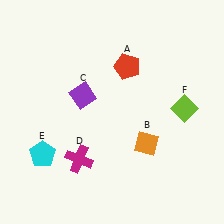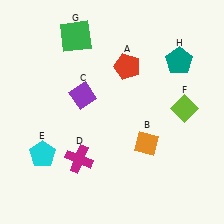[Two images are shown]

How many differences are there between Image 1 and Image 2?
There are 2 differences between the two images.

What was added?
A green square (G), a teal pentagon (H) were added in Image 2.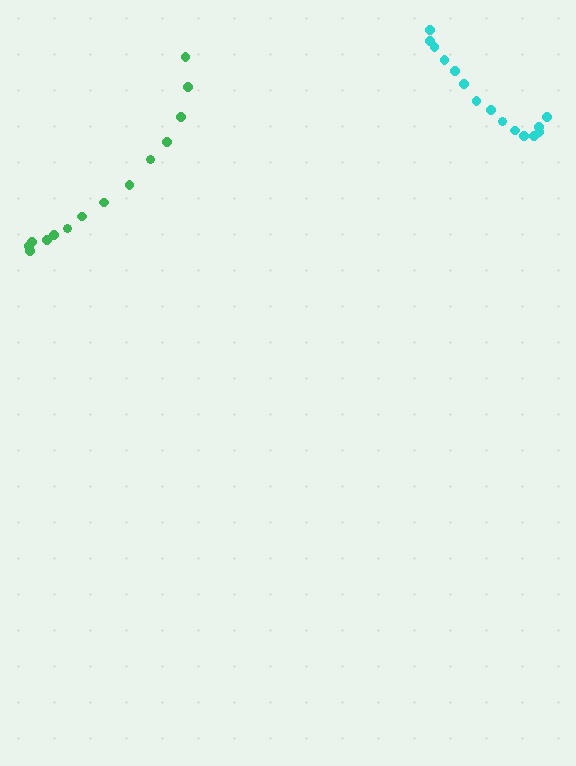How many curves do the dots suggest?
There are 2 distinct paths.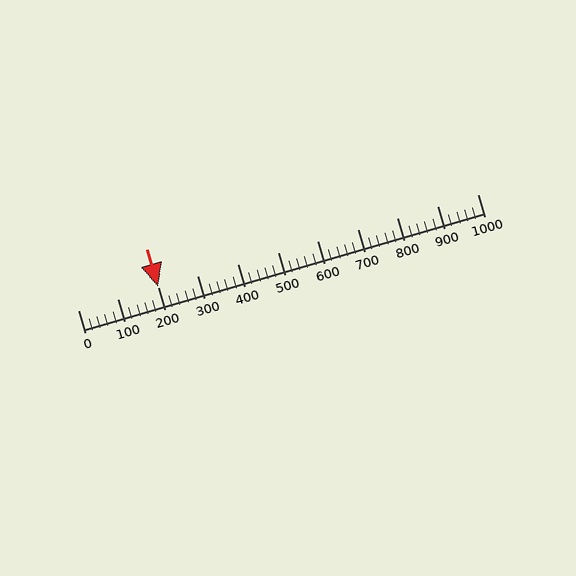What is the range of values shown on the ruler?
The ruler shows values from 0 to 1000.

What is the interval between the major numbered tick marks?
The major tick marks are spaced 100 units apart.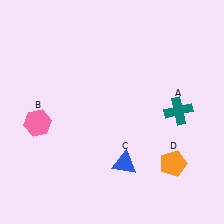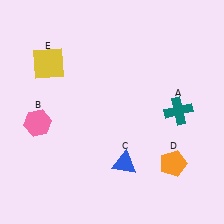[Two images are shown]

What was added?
A yellow square (E) was added in Image 2.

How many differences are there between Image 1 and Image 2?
There is 1 difference between the two images.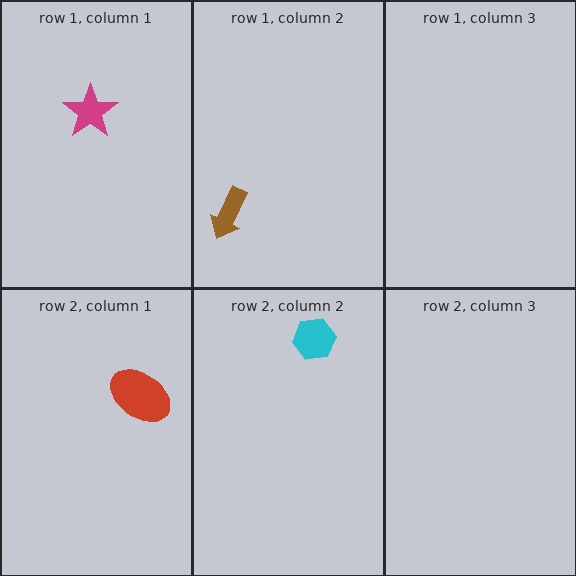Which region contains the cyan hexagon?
The row 2, column 2 region.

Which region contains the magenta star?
The row 1, column 1 region.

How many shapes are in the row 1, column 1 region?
1.